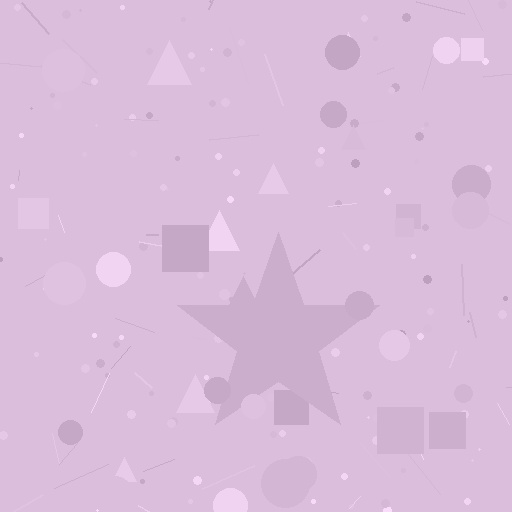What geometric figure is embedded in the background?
A star is embedded in the background.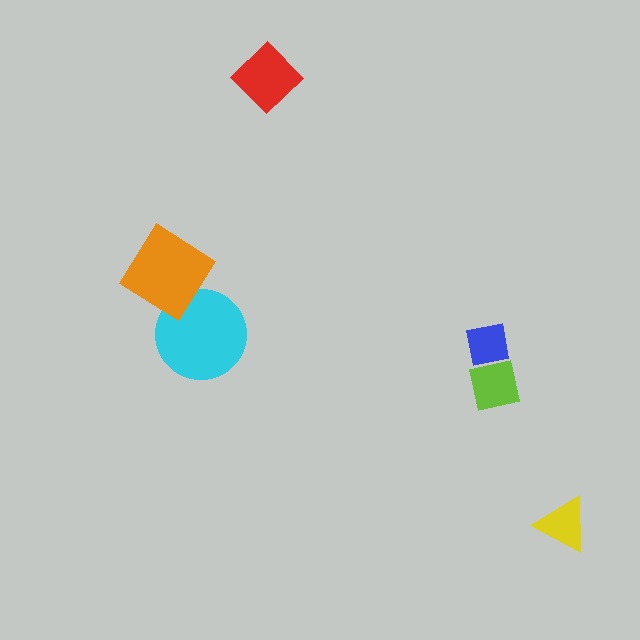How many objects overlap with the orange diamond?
1 object overlaps with the orange diamond.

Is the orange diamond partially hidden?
No, no other shape covers it.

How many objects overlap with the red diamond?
0 objects overlap with the red diamond.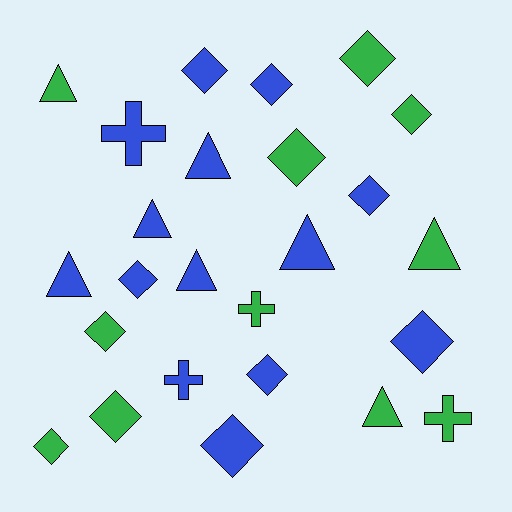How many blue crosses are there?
There are 2 blue crosses.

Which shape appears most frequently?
Diamond, with 13 objects.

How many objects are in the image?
There are 25 objects.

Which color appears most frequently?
Blue, with 14 objects.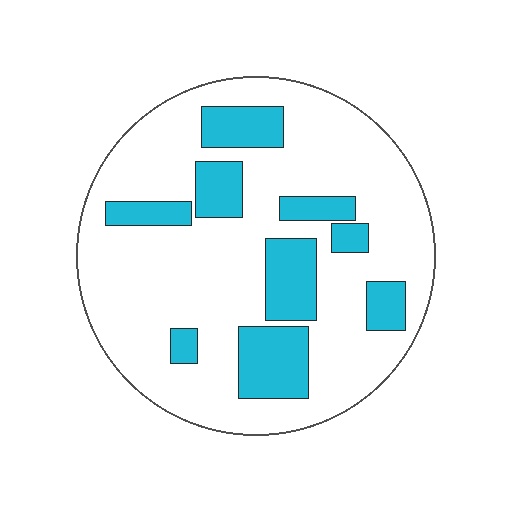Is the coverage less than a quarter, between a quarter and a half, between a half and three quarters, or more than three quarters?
Less than a quarter.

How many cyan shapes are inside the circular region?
9.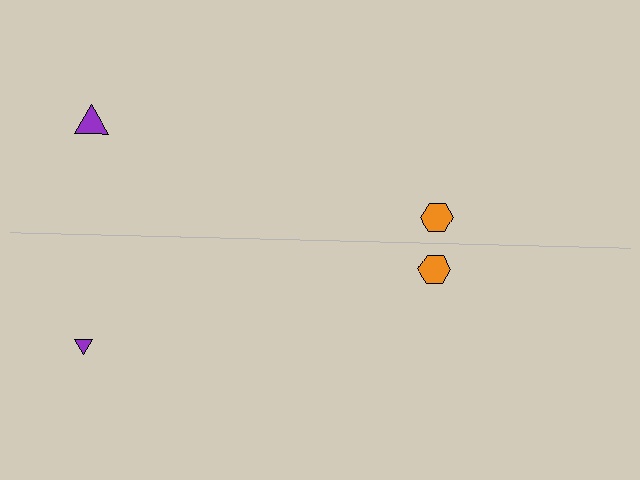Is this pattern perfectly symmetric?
No, the pattern is not perfectly symmetric. The purple triangle on the bottom side has a different size than its mirror counterpart.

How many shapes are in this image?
There are 4 shapes in this image.